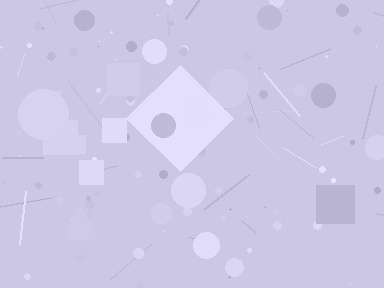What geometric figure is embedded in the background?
A diamond is embedded in the background.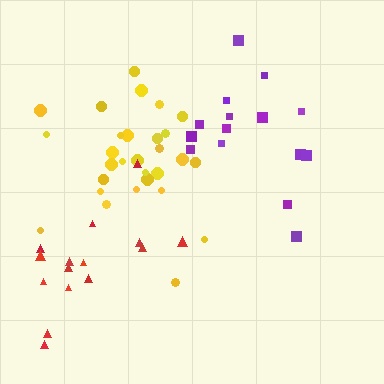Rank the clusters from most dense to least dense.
yellow, purple, red.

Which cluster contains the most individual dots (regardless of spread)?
Yellow (29).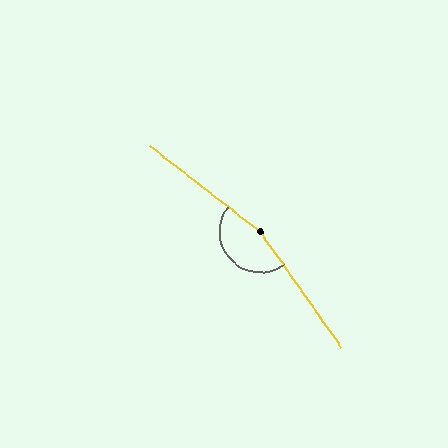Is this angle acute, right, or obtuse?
It is obtuse.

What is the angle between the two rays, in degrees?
Approximately 163 degrees.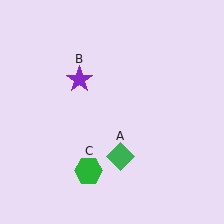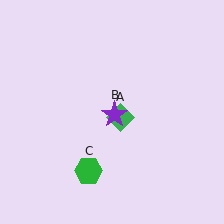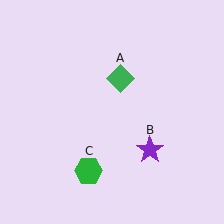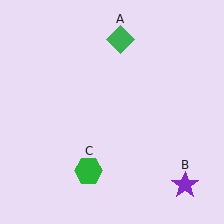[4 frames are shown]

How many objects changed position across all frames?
2 objects changed position: green diamond (object A), purple star (object B).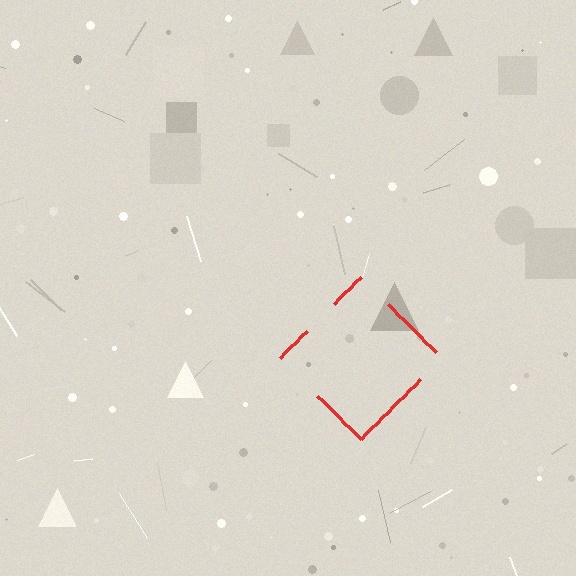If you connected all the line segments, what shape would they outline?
They would outline a diamond.